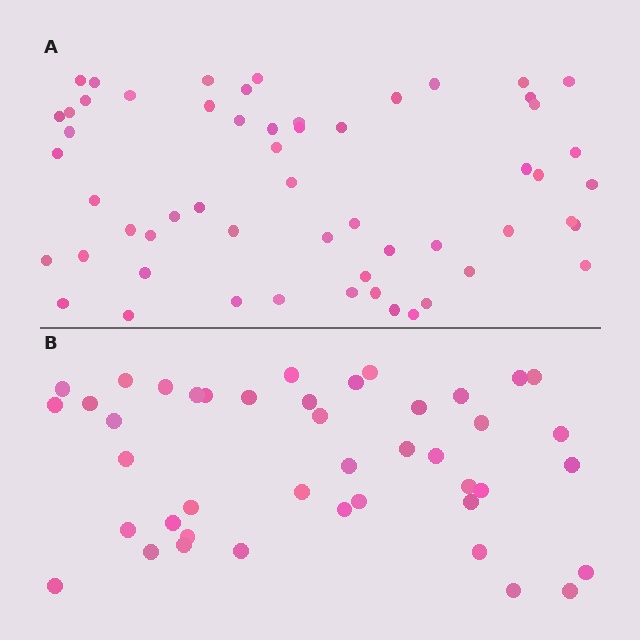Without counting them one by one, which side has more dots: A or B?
Region A (the top region) has more dots.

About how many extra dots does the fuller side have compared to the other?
Region A has approximately 15 more dots than region B.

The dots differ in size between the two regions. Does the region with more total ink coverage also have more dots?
No. Region B has more total ink coverage because its dots are larger, but region A actually contains more individual dots. Total area can be misleading — the number of items is what matters here.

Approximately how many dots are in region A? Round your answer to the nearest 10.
About 60 dots. (The exact count is 57, which rounds to 60.)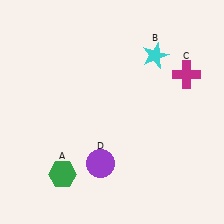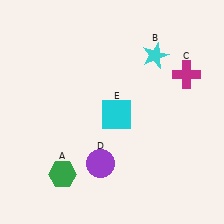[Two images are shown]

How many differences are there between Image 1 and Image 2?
There is 1 difference between the two images.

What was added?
A cyan square (E) was added in Image 2.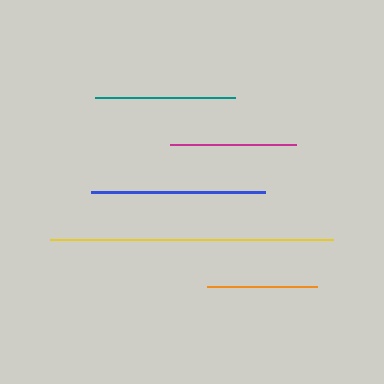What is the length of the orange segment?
The orange segment is approximately 110 pixels long.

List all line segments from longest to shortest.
From longest to shortest: yellow, blue, teal, magenta, orange.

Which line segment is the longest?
The yellow line is the longest at approximately 283 pixels.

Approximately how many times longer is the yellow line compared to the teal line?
The yellow line is approximately 2.0 times the length of the teal line.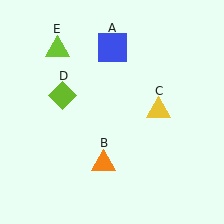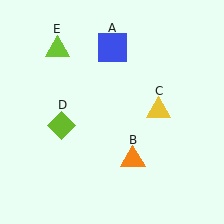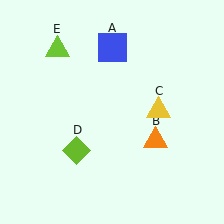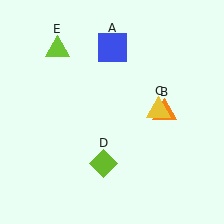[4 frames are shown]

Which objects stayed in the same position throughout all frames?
Blue square (object A) and yellow triangle (object C) and lime triangle (object E) remained stationary.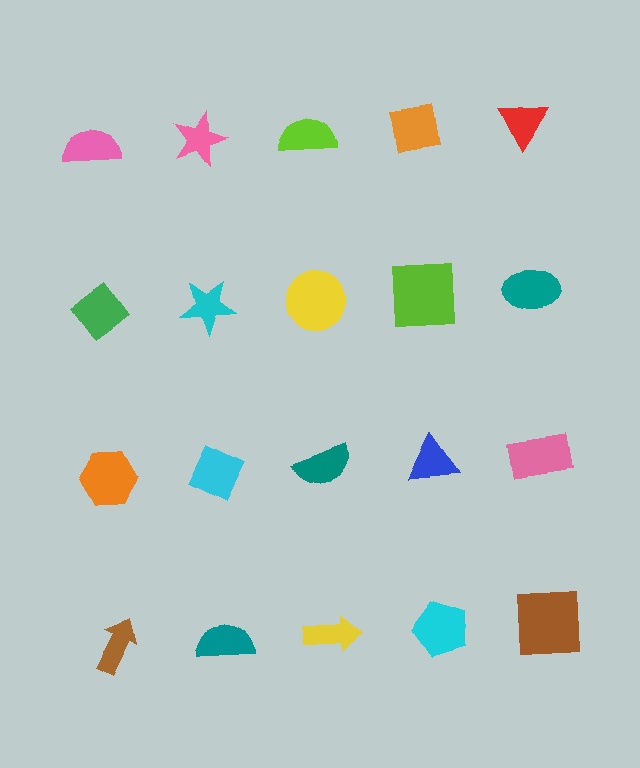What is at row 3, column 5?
A pink rectangle.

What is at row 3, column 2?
A cyan diamond.